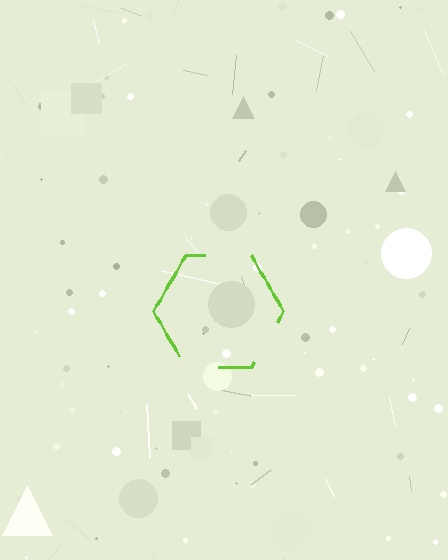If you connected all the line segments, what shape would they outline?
They would outline a hexagon.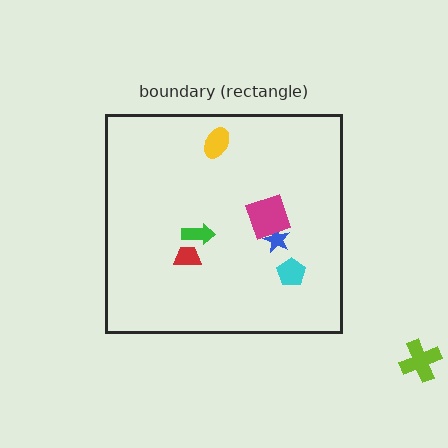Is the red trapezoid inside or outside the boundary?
Inside.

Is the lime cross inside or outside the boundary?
Outside.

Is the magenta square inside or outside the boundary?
Inside.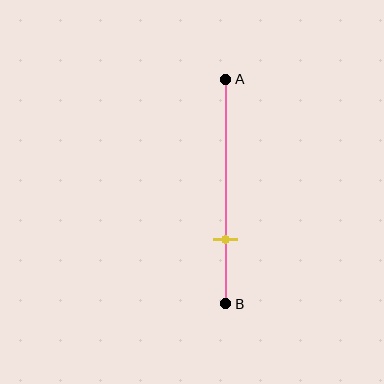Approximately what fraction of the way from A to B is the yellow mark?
The yellow mark is approximately 70% of the way from A to B.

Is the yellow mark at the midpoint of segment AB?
No, the mark is at about 70% from A, not at the 50% midpoint.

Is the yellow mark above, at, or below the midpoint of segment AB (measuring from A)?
The yellow mark is below the midpoint of segment AB.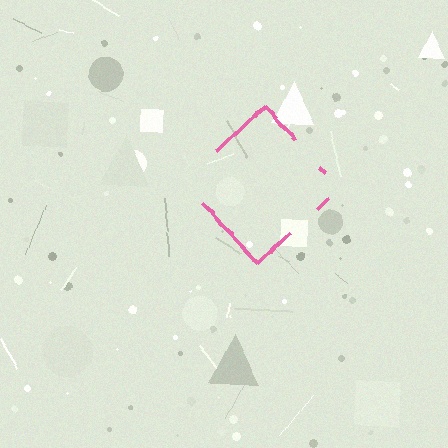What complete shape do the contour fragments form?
The contour fragments form a diamond.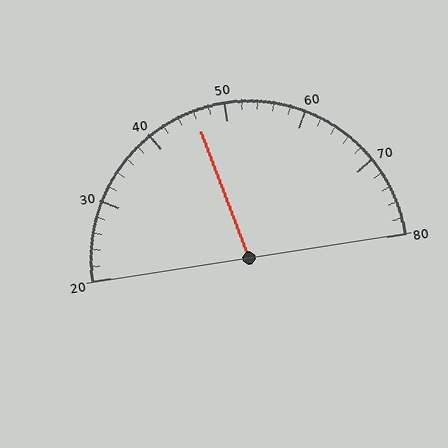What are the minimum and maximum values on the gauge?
The gauge ranges from 20 to 80.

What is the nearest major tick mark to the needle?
The nearest major tick mark is 50.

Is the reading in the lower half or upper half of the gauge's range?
The reading is in the lower half of the range (20 to 80).